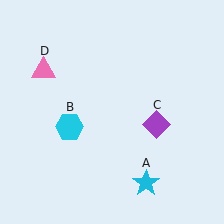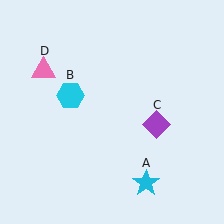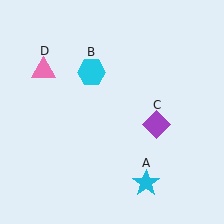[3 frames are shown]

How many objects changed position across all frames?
1 object changed position: cyan hexagon (object B).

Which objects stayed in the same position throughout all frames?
Cyan star (object A) and purple diamond (object C) and pink triangle (object D) remained stationary.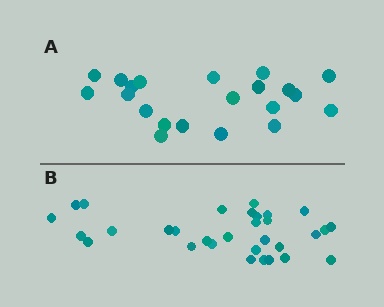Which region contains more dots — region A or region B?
Region B (the bottom region) has more dots.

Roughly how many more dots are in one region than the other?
Region B has roughly 10 or so more dots than region A.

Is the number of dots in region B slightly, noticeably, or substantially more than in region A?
Region B has substantially more. The ratio is roughly 1.5 to 1.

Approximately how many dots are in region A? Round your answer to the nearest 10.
About 20 dots. (The exact count is 21, which rounds to 20.)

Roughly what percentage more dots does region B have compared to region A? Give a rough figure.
About 50% more.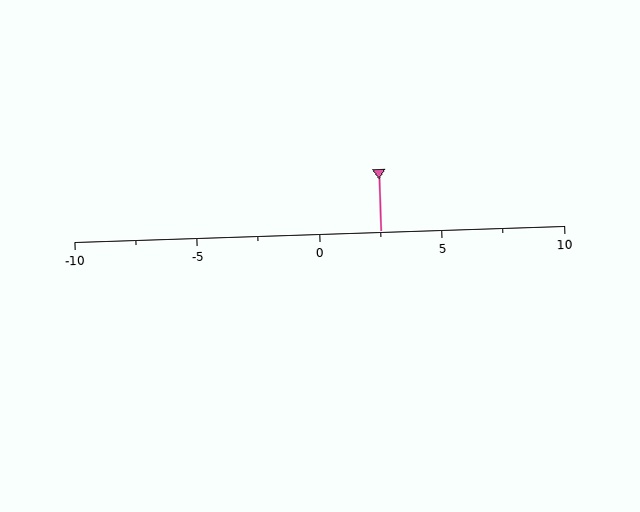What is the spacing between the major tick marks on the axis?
The major ticks are spaced 5 apart.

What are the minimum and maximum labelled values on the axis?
The axis runs from -10 to 10.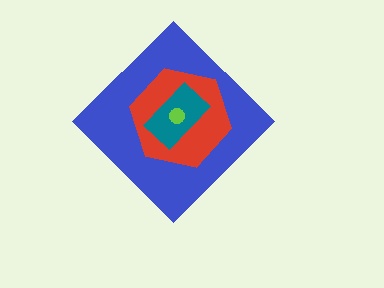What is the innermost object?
The lime circle.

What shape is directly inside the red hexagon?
The teal rectangle.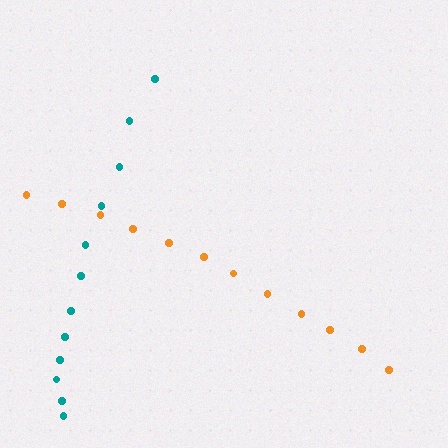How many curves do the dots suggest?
There are 2 distinct paths.